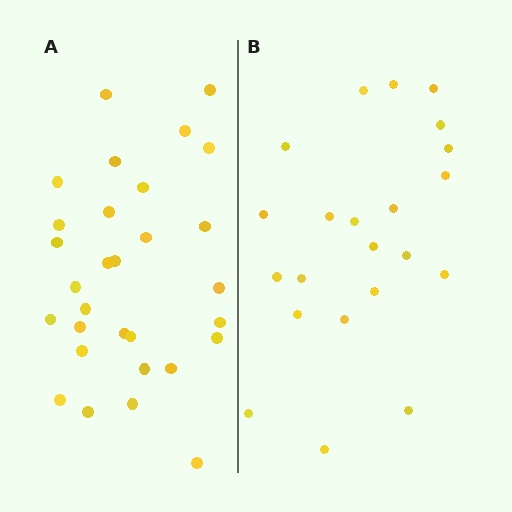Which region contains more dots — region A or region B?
Region A (the left region) has more dots.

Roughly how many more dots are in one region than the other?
Region A has roughly 8 or so more dots than region B.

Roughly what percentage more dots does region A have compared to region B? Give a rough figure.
About 35% more.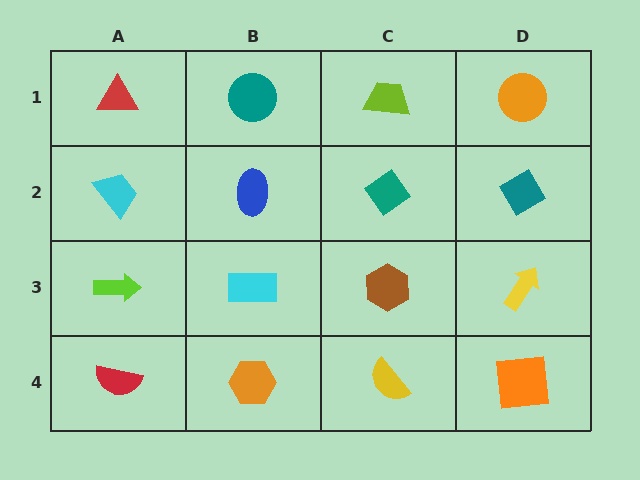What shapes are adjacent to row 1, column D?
A teal diamond (row 2, column D), a lime trapezoid (row 1, column C).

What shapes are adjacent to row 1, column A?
A cyan trapezoid (row 2, column A), a teal circle (row 1, column B).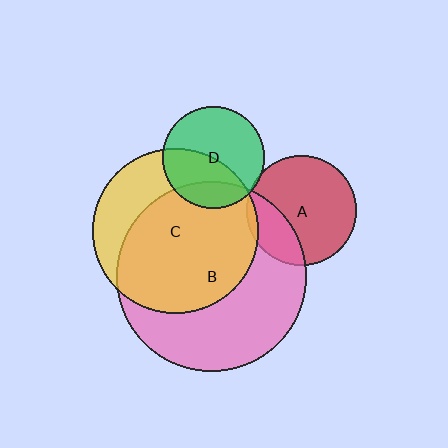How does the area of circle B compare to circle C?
Approximately 1.3 times.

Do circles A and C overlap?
Yes.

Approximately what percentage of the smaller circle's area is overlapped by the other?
Approximately 5%.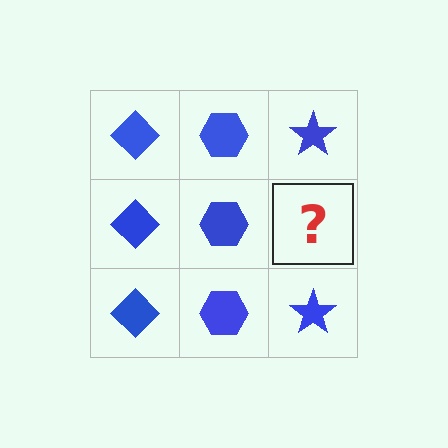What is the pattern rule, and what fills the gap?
The rule is that each column has a consistent shape. The gap should be filled with a blue star.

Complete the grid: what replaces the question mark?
The question mark should be replaced with a blue star.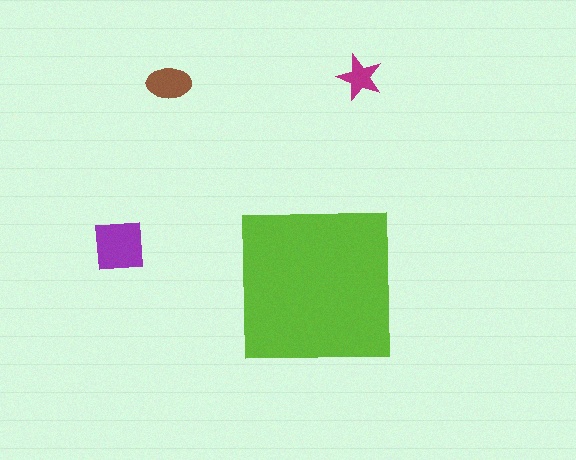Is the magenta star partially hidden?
No, the magenta star is fully visible.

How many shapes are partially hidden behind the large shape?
0 shapes are partially hidden.